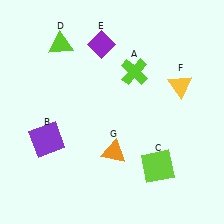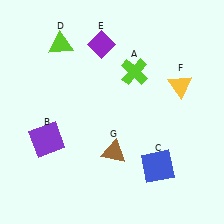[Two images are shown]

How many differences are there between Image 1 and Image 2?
There are 2 differences between the two images.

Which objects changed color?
C changed from lime to blue. G changed from orange to brown.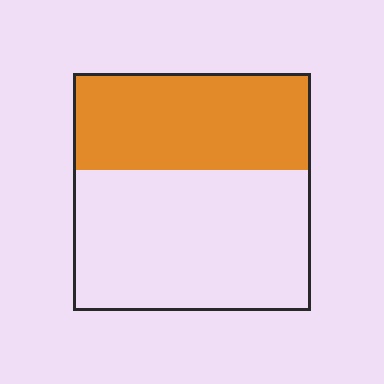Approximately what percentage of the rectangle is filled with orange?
Approximately 40%.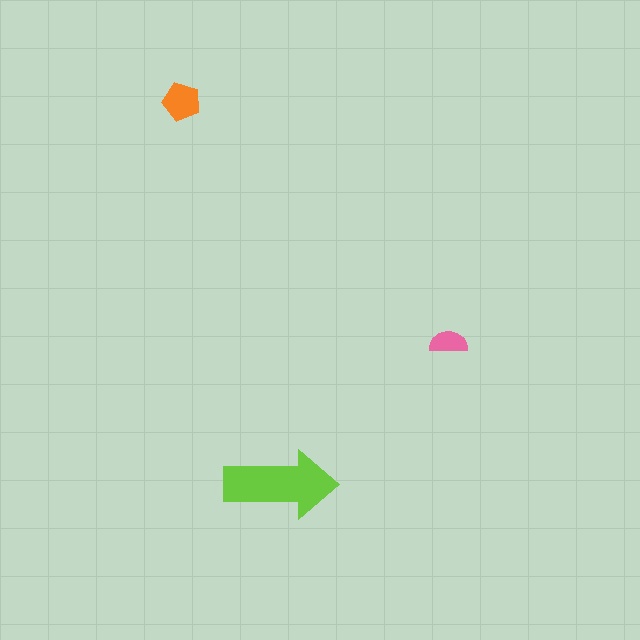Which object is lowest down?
The lime arrow is bottommost.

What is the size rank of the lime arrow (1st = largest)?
1st.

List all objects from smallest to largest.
The pink semicircle, the orange pentagon, the lime arrow.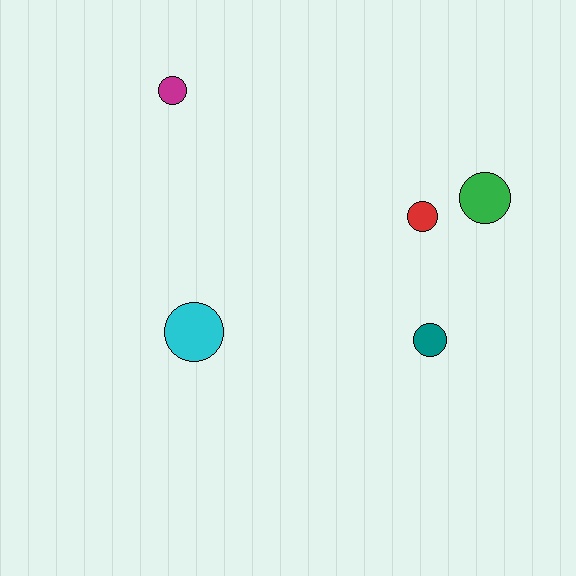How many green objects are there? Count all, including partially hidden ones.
There is 1 green object.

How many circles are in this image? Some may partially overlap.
There are 5 circles.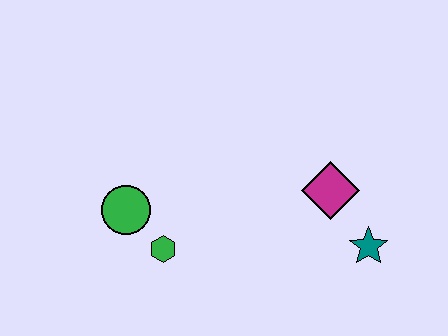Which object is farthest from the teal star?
The green circle is farthest from the teal star.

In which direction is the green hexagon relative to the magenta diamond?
The green hexagon is to the left of the magenta diamond.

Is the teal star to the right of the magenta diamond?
Yes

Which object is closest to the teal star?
The magenta diamond is closest to the teal star.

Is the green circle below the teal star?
No